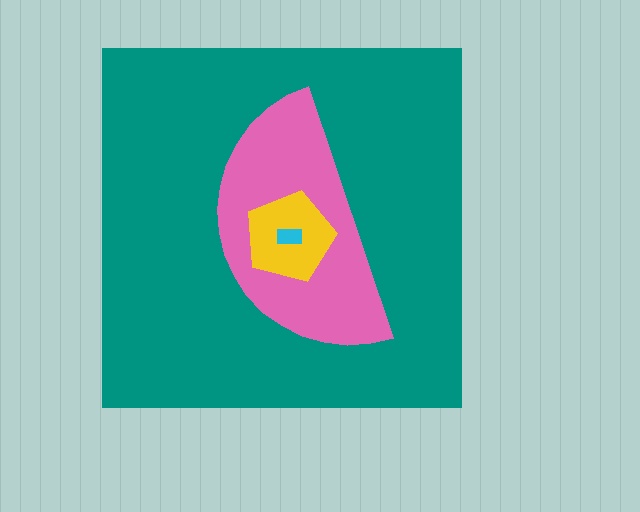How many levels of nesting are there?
4.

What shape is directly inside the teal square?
The pink semicircle.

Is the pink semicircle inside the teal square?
Yes.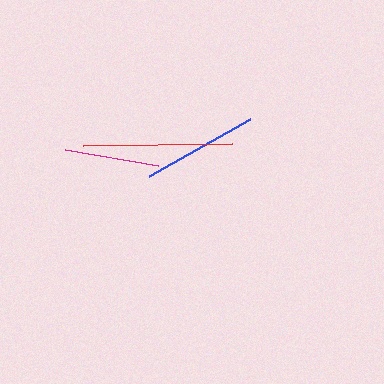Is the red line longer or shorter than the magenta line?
The red line is longer than the magenta line.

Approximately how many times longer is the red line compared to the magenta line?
The red line is approximately 1.6 times the length of the magenta line.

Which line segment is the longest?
The red line is the longest at approximately 149 pixels.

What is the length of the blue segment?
The blue segment is approximately 116 pixels long.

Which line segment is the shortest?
The magenta line is the shortest at approximately 94 pixels.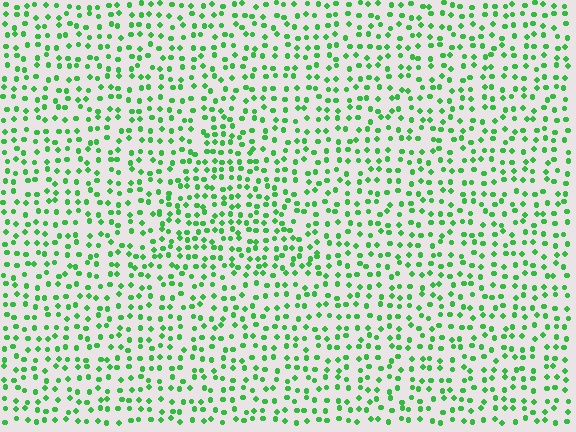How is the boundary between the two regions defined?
The boundary is defined by a change in element density (approximately 1.4x ratio). All elements are the same color, size, and shape.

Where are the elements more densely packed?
The elements are more densely packed inside the triangle boundary.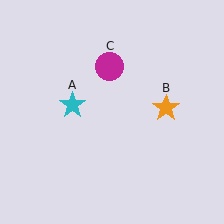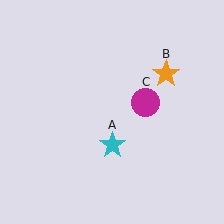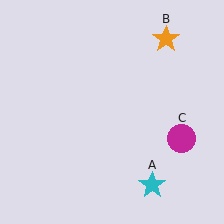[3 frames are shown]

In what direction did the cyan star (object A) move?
The cyan star (object A) moved down and to the right.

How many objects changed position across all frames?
3 objects changed position: cyan star (object A), orange star (object B), magenta circle (object C).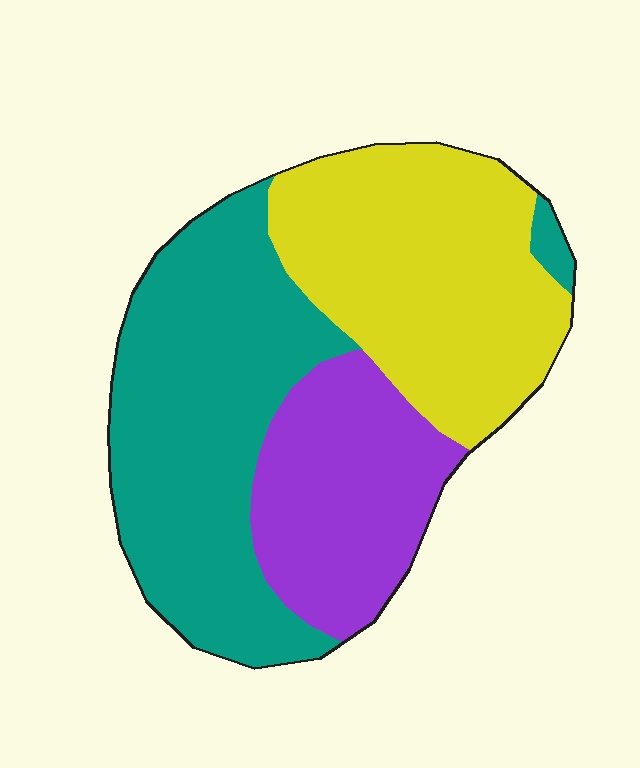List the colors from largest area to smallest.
From largest to smallest: teal, yellow, purple.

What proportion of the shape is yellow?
Yellow takes up about one third (1/3) of the shape.